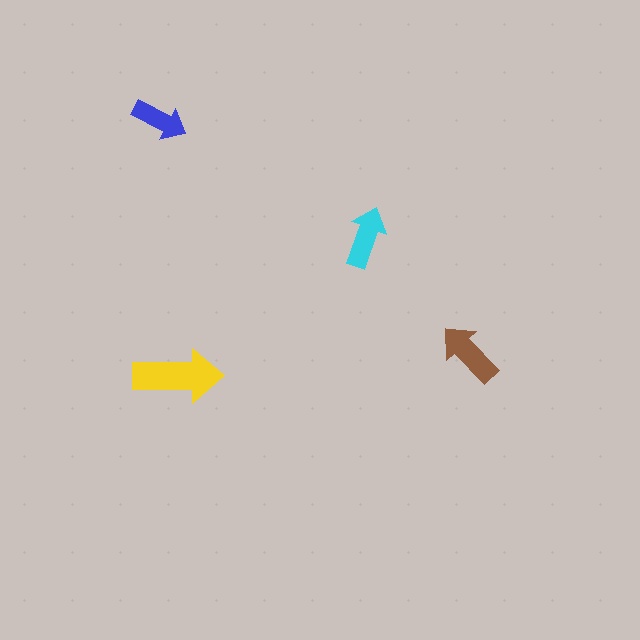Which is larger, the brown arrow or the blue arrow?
The brown one.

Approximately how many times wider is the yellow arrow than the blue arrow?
About 1.5 times wider.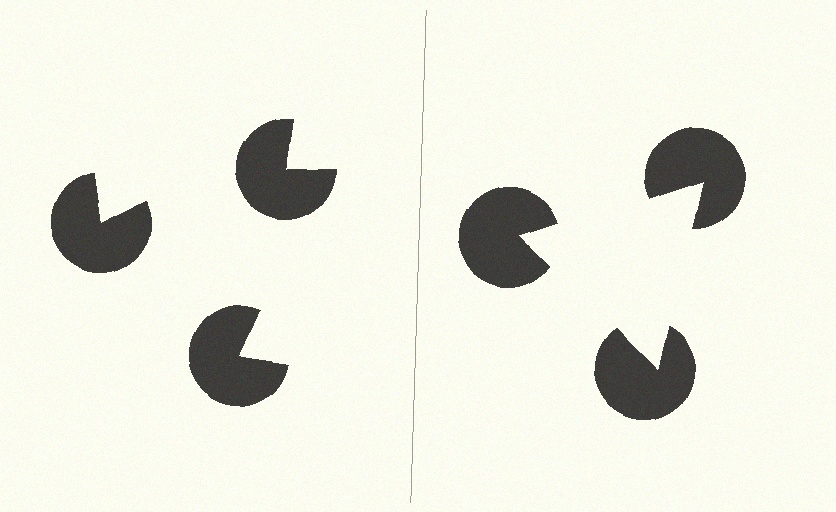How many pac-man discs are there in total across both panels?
6 — 3 on each side.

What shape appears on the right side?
An illusory triangle.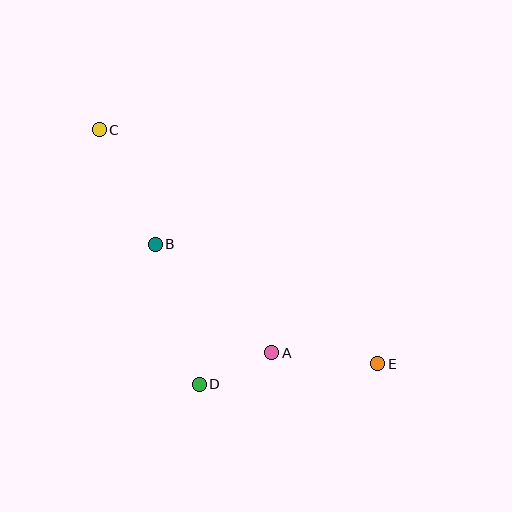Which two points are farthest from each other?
Points C and E are farthest from each other.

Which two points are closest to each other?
Points A and D are closest to each other.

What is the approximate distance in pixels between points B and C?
The distance between B and C is approximately 127 pixels.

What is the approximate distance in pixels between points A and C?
The distance between A and C is approximately 282 pixels.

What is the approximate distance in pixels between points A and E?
The distance between A and E is approximately 107 pixels.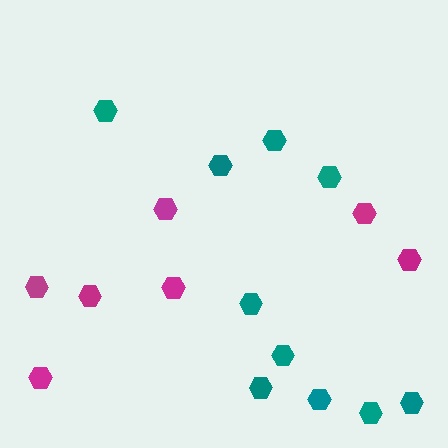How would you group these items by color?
There are 2 groups: one group of magenta hexagons (7) and one group of teal hexagons (10).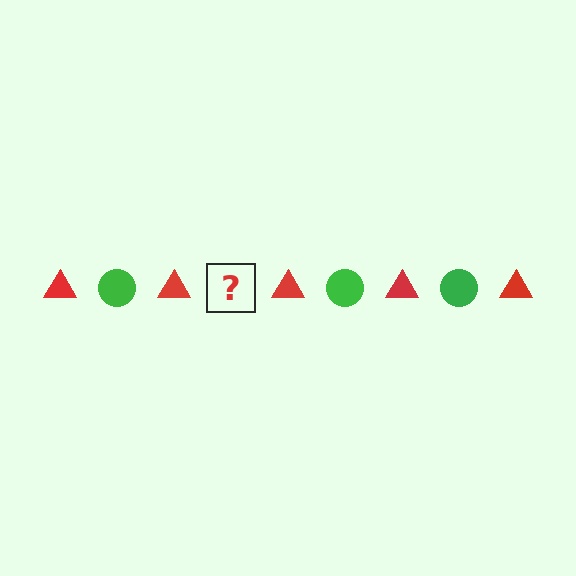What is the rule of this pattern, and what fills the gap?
The rule is that the pattern alternates between red triangle and green circle. The gap should be filled with a green circle.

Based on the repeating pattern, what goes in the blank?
The blank should be a green circle.